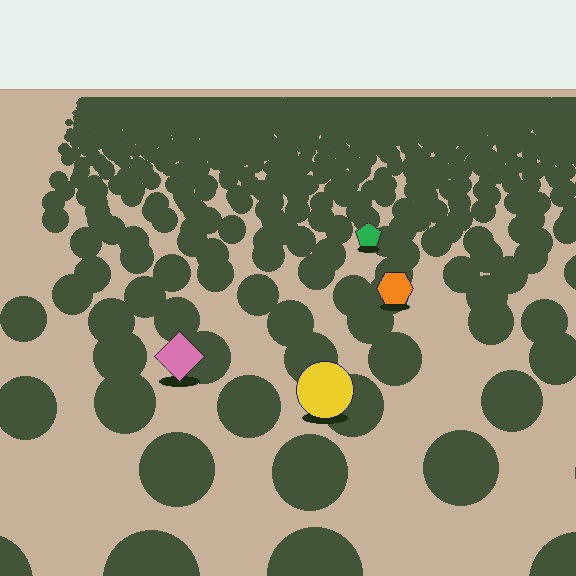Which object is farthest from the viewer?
The green pentagon is farthest from the viewer. It appears smaller and the ground texture around it is denser.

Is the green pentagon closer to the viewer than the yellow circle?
No. The yellow circle is closer — you can tell from the texture gradient: the ground texture is coarser near it.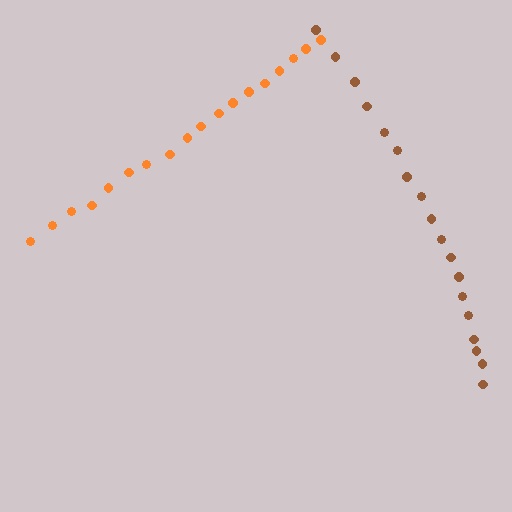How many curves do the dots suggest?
There are 2 distinct paths.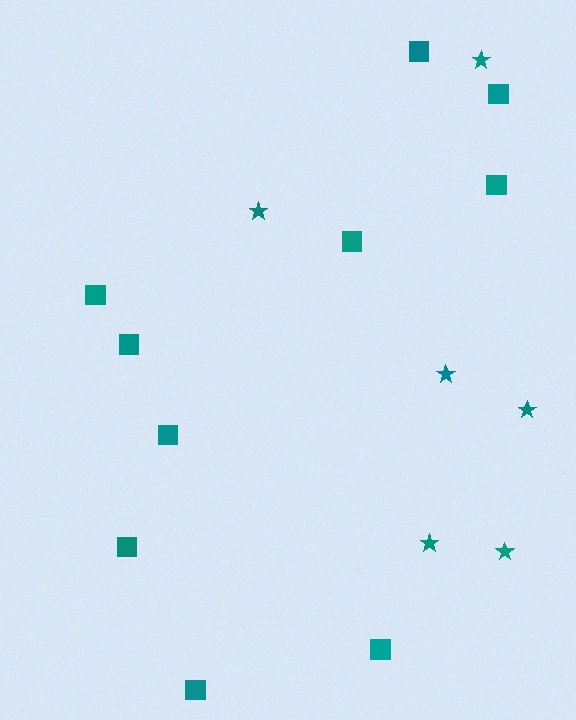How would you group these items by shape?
There are 2 groups: one group of stars (6) and one group of squares (10).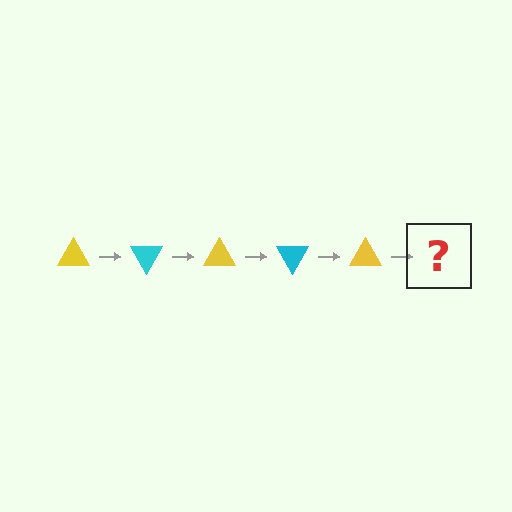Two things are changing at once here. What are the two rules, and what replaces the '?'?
The two rules are that it rotates 60 degrees each step and the color cycles through yellow and cyan. The '?' should be a cyan triangle, rotated 300 degrees from the start.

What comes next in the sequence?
The next element should be a cyan triangle, rotated 300 degrees from the start.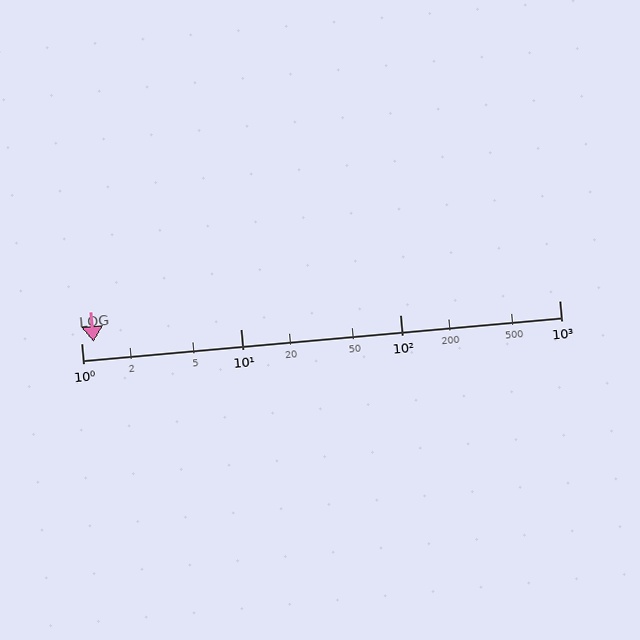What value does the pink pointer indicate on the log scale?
The pointer indicates approximately 1.2.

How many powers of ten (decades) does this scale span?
The scale spans 3 decades, from 1 to 1000.